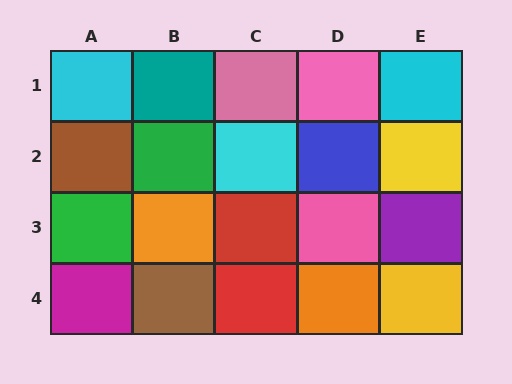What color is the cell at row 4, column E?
Yellow.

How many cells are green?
2 cells are green.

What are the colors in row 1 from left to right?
Cyan, teal, pink, pink, cyan.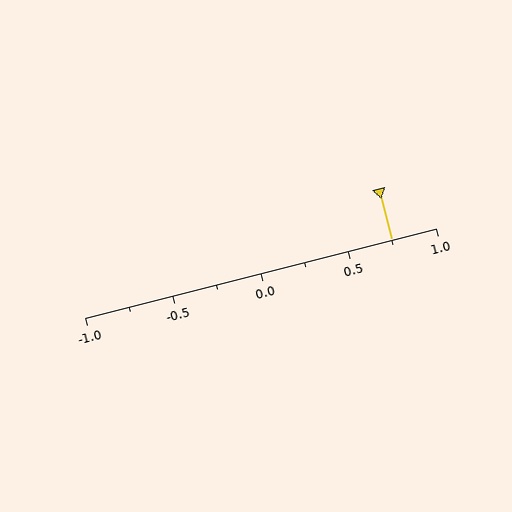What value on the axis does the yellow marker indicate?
The marker indicates approximately 0.75.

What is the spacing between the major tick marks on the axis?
The major ticks are spaced 0.5 apart.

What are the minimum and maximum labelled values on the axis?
The axis runs from -1.0 to 1.0.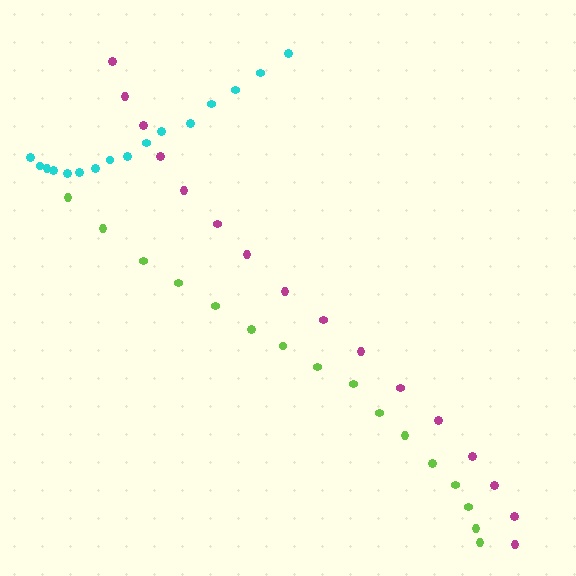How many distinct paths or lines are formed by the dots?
There are 3 distinct paths.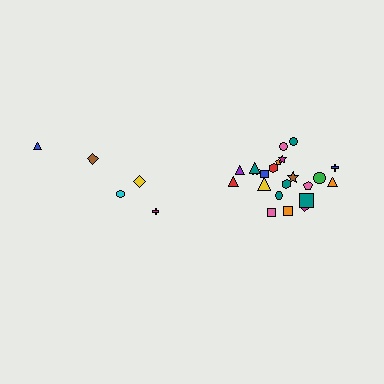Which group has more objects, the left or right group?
The right group.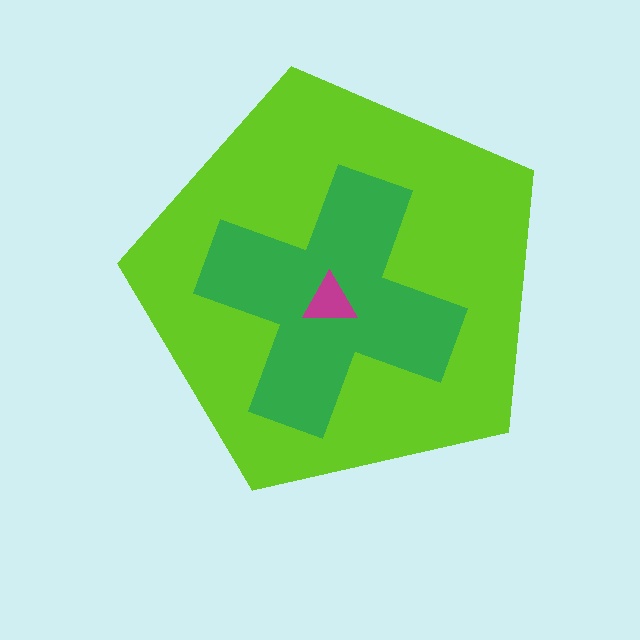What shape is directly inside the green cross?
The magenta triangle.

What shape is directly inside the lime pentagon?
The green cross.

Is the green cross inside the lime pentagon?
Yes.